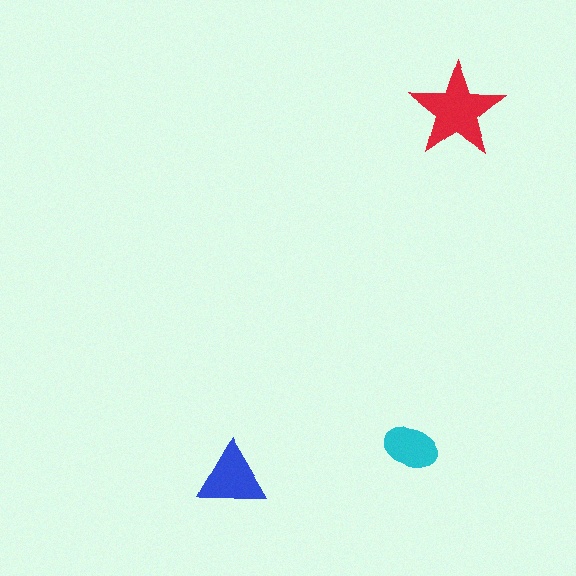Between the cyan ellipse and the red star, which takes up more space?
The red star.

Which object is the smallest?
The cyan ellipse.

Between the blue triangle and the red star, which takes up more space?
The red star.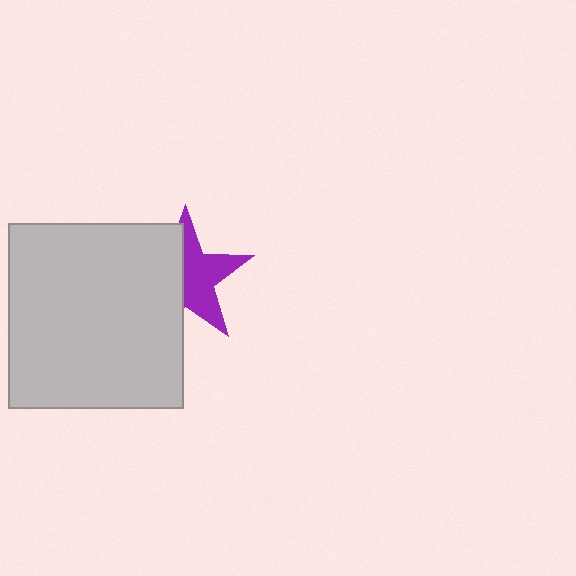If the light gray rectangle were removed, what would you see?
You would see the complete purple star.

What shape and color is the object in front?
The object in front is a light gray rectangle.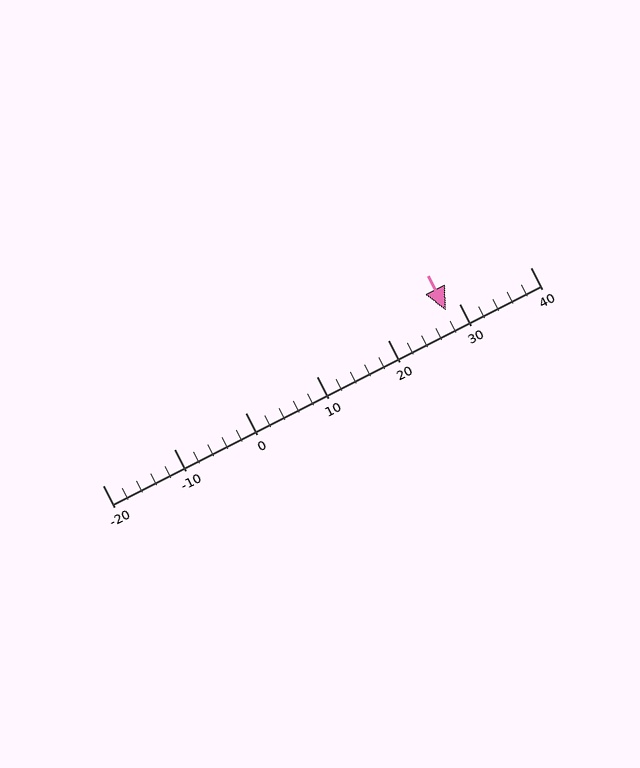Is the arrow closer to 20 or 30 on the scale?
The arrow is closer to 30.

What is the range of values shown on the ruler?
The ruler shows values from -20 to 40.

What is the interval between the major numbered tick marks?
The major tick marks are spaced 10 units apart.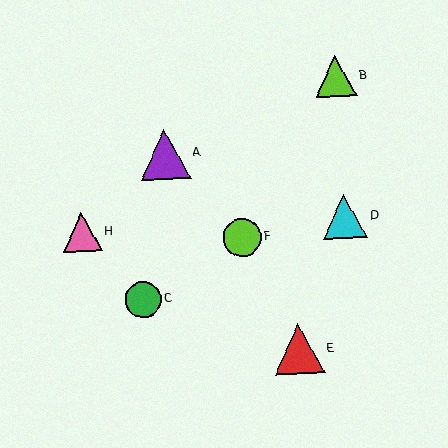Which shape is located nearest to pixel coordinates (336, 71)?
The lime triangle (labeled B) at (336, 76) is nearest to that location.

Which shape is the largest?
The red triangle (labeled E) is the largest.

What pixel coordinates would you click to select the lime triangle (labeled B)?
Click at (336, 76) to select the lime triangle B.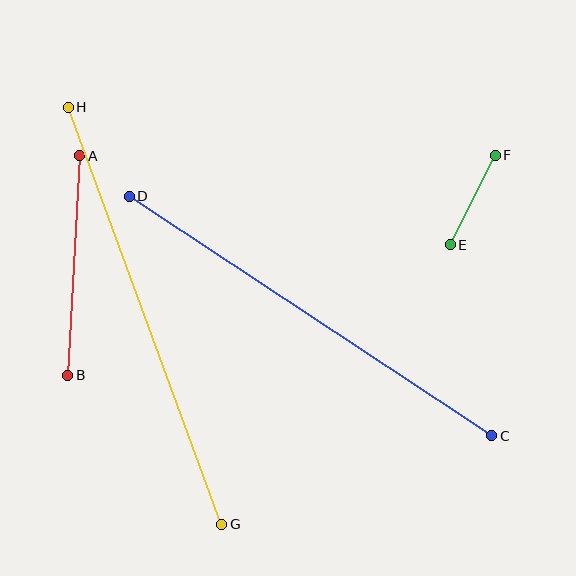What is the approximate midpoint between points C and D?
The midpoint is at approximately (310, 316) pixels.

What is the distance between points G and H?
The distance is approximately 444 pixels.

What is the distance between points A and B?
The distance is approximately 220 pixels.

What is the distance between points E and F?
The distance is approximately 100 pixels.